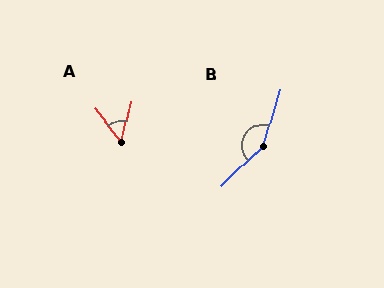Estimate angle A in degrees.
Approximately 52 degrees.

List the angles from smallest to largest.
A (52°), B (151°).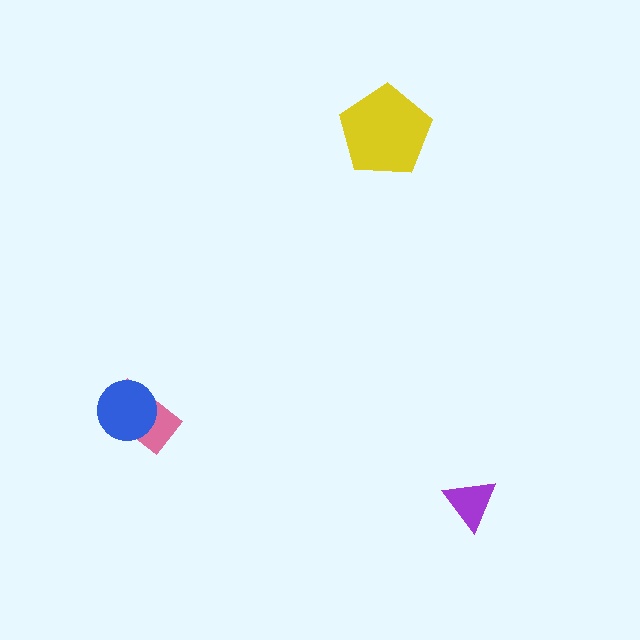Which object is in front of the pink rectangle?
The blue circle is in front of the pink rectangle.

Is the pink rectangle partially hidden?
Yes, it is partially covered by another shape.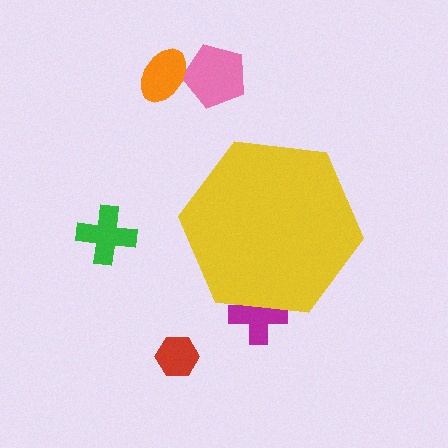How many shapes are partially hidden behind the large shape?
1 shape is partially hidden.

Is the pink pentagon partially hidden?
No, the pink pentagon is fully visible.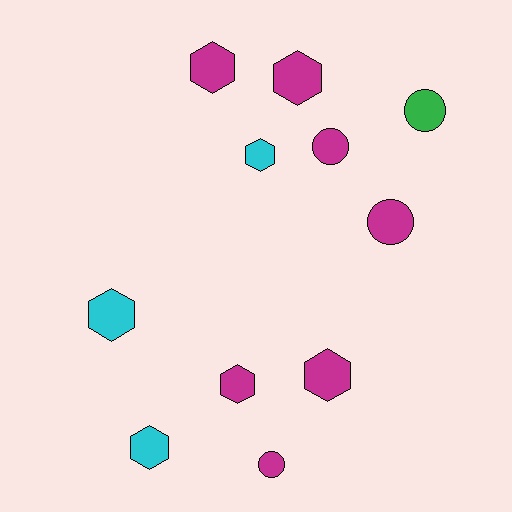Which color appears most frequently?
Magenta, with 7 objects.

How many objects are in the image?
There are 11 objects.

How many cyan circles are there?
There are no cyan circles.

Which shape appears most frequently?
Hexagon, with 7 objects.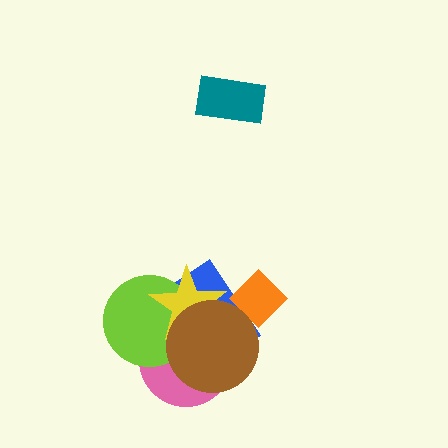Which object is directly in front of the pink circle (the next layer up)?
The lime circle is directly in front of the pink circle.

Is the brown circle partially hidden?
No, no other shape covers it.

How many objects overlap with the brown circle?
5 objects overlap with the brown circle.